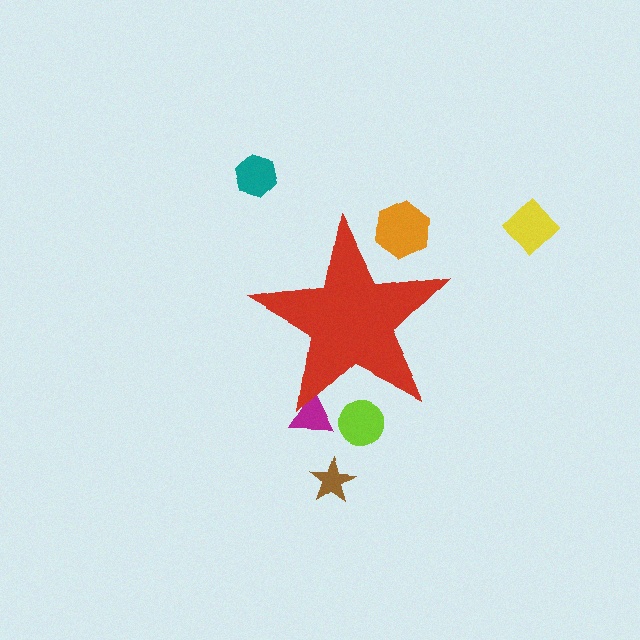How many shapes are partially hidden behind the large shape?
3 shapes are partially hidden.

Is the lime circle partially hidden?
Yes, the lime circle is partially hidden behind the red star.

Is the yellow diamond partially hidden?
No, the yellow diamond is fully visible.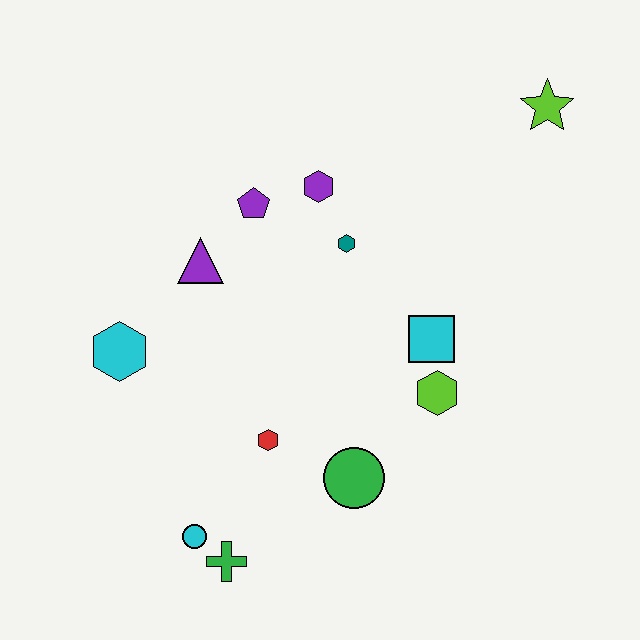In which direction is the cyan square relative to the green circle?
The cyan square is above the green circle.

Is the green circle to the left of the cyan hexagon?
No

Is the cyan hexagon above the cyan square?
No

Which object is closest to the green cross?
The cyan circle is closest to the green cross.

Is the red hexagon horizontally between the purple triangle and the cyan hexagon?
No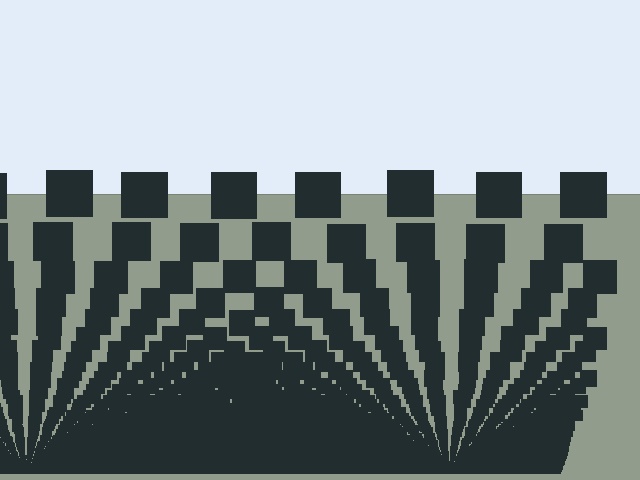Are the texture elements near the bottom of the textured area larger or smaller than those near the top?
Smaller. The gradient is inverted — elements near the bottom are smaller and denser.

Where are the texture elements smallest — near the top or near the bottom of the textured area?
Near the bottom.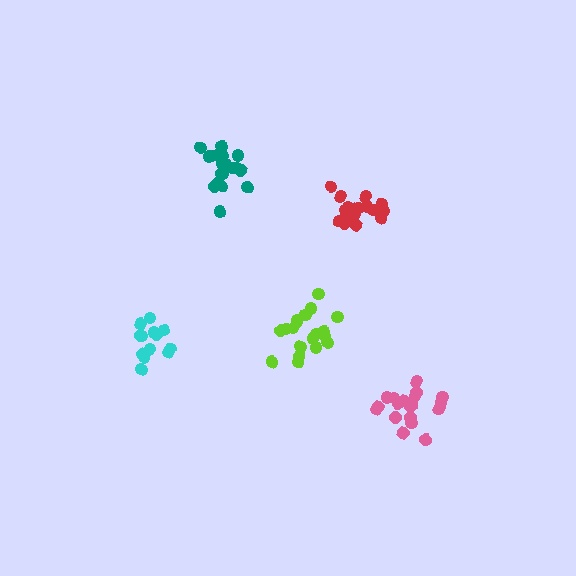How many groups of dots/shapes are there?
There are 5 groups.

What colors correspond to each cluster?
The clusters are colored: cyan, teal, red, pink, lime.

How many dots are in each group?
Group 1: 14 dots, Group 2: 20 dots, Group 3: 18 dots, Group 4: 19 dots, Group 5: 18 dots (89 total).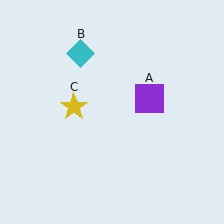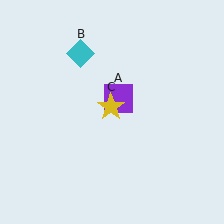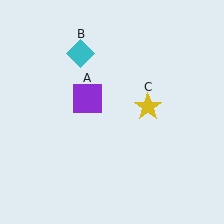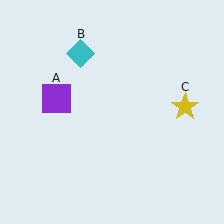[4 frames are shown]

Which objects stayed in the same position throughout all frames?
Cyan diamond (object B) remained stationary.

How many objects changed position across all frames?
2 objects changed position: purple square (object A), yellow star (object C).